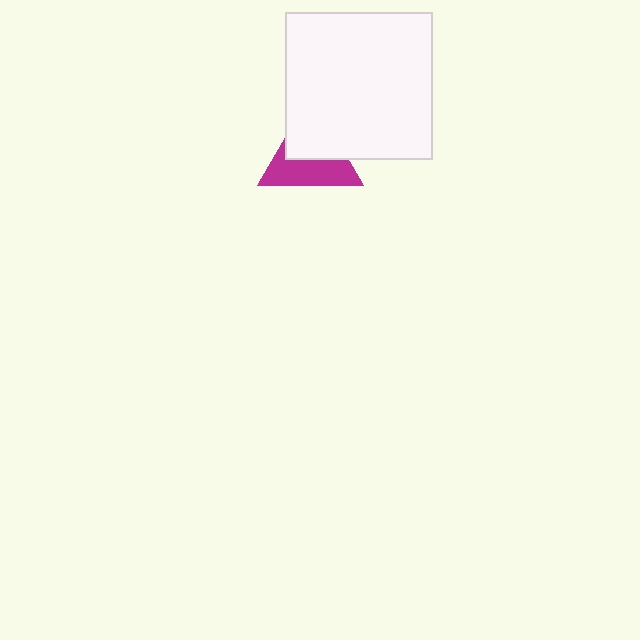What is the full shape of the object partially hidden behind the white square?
The partially hidden object is a magenta triangle.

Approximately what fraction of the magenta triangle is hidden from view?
Roughly 48% of the magenta triangle is hidden behind the white square.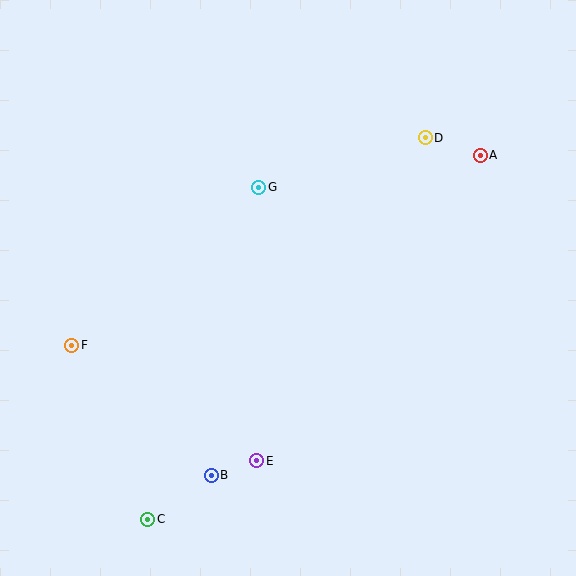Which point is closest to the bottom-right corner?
Point E is closest to the bottom-right corner.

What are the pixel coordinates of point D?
Point D is at (425, 138).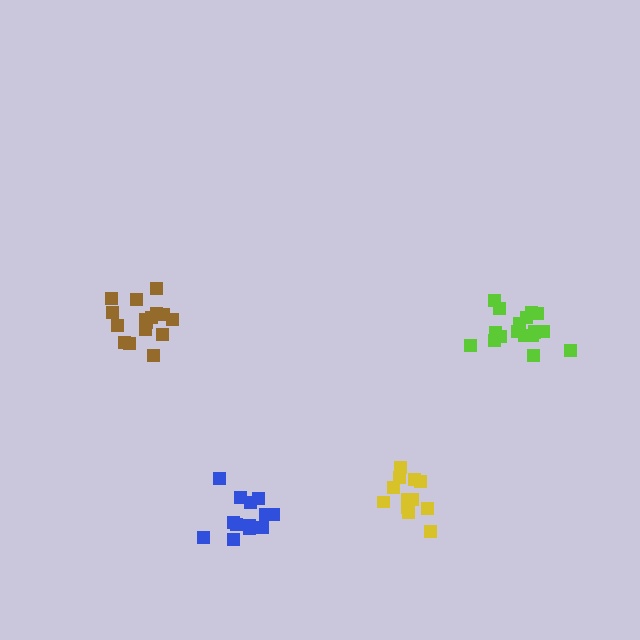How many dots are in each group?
Group 1: 16 dots, Group 2: 18 dots, Group 3: 13 dots, Group 4: 12 dots (59 total).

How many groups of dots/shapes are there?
There are 4 groups.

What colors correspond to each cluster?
The clusters are colored: brown, lime, blue, yellow.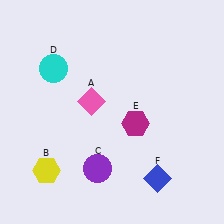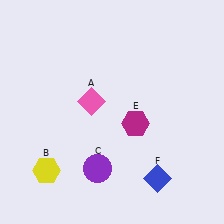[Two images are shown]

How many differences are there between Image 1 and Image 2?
There is 1 difference between the two images.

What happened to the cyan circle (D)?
The cyan circle (D) was removed in Image 2. It was in the top-left area of Image 1.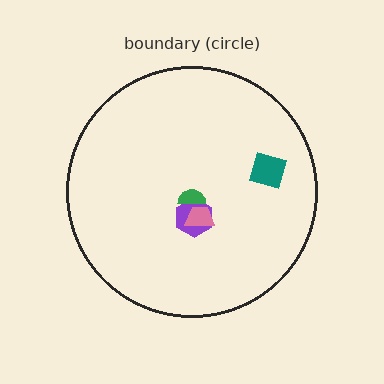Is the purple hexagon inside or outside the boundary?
Inside.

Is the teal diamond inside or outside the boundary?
Inside.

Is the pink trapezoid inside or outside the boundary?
Inside.